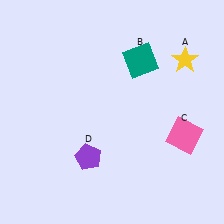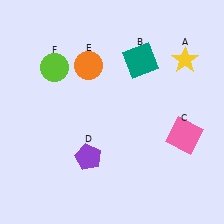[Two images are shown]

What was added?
An orange circle (E), a lime circle (F) were added in Image 2.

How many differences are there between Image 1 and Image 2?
There are 2 differences between the two images.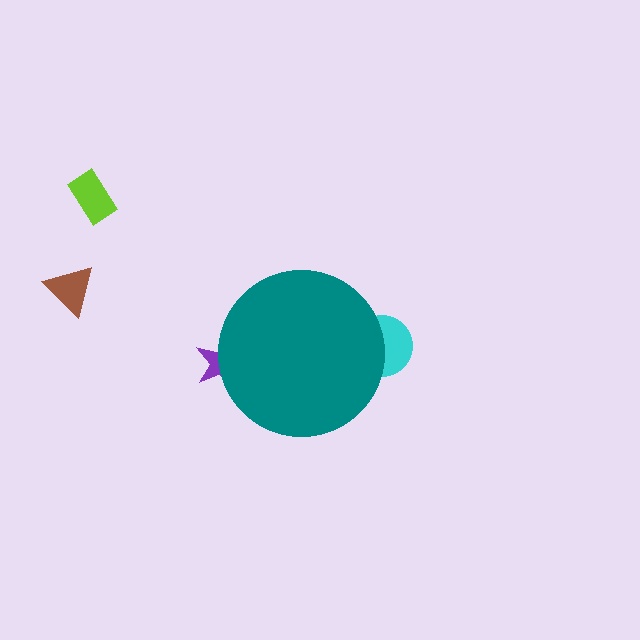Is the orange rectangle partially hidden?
Yes, the orange rectangle is partially hidden behind the teal circle.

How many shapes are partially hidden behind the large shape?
3 shapes are partially hidden.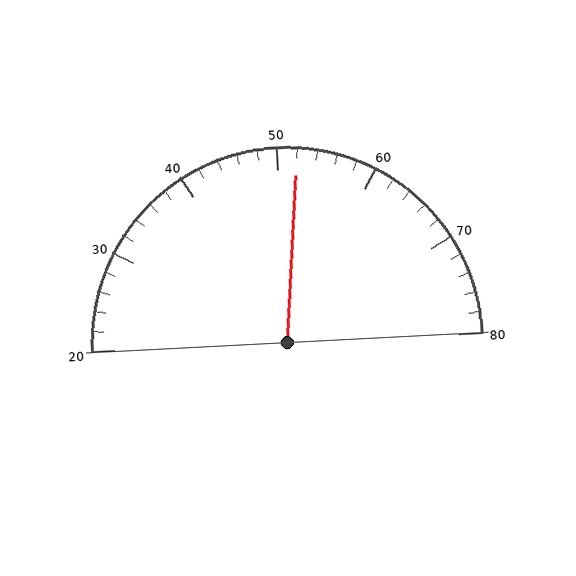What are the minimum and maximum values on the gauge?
The gauge ranges from 20 to 80.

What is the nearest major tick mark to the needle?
The nearest major tick mark is 50.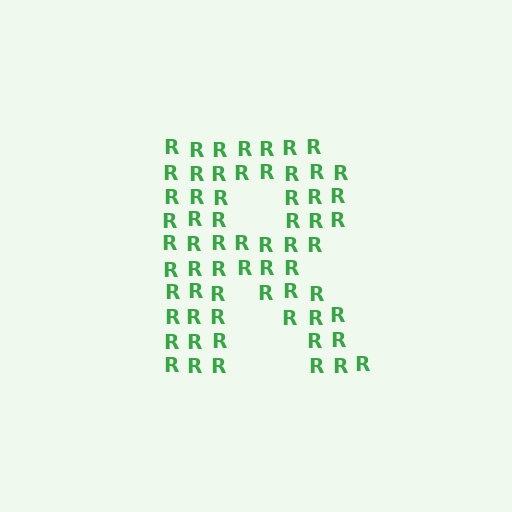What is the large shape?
The large shape is the letter R.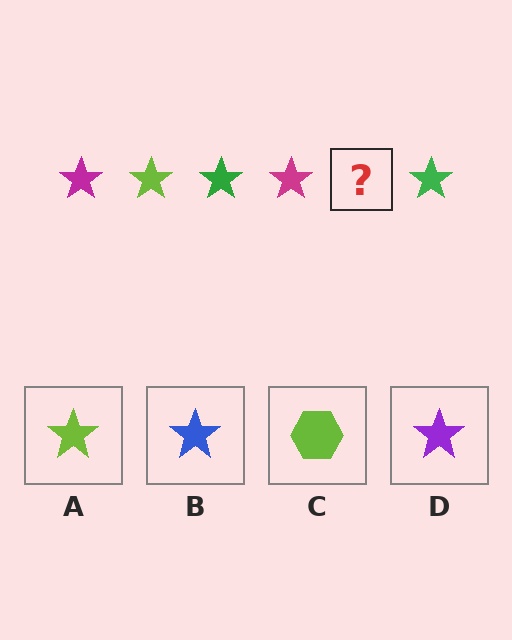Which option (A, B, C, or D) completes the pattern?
A.